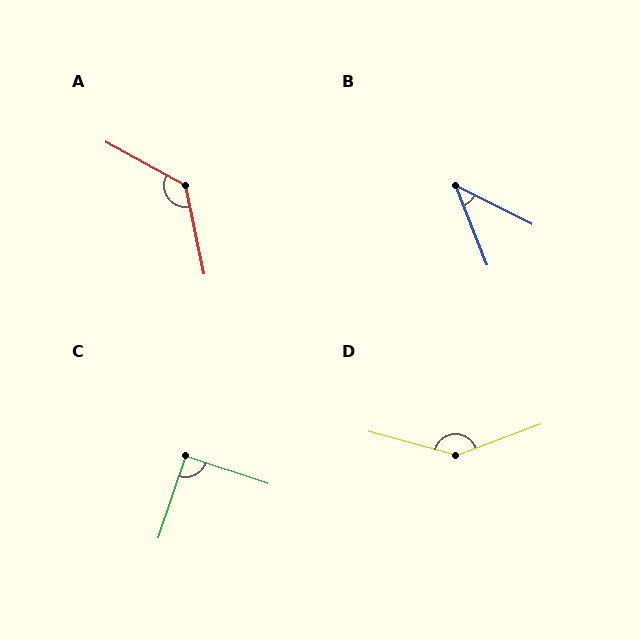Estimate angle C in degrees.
Approximately 90 degrees.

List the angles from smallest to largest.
B (42°), C (90°), A (130°), D (144°).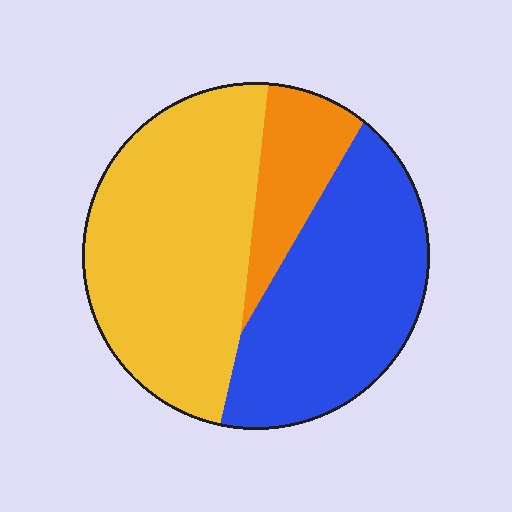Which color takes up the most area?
Yellow, at roughly 45%.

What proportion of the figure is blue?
Blue takes up about two fifths (2/5) of the figure.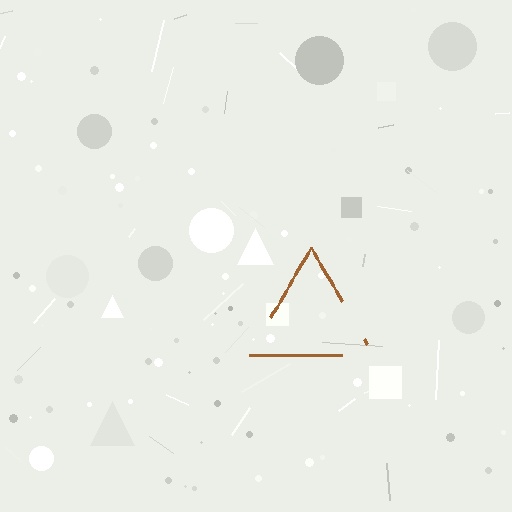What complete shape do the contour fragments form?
The contour fragments form a triangle.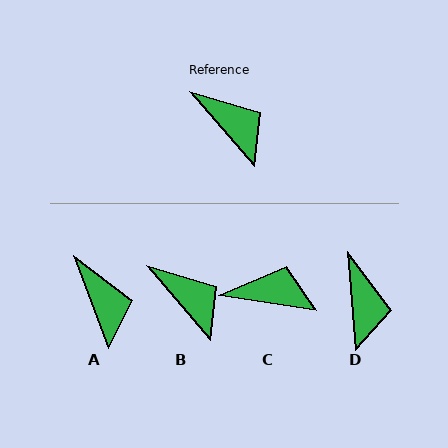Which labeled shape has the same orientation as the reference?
B.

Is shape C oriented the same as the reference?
No, it is off by about 41 degrees.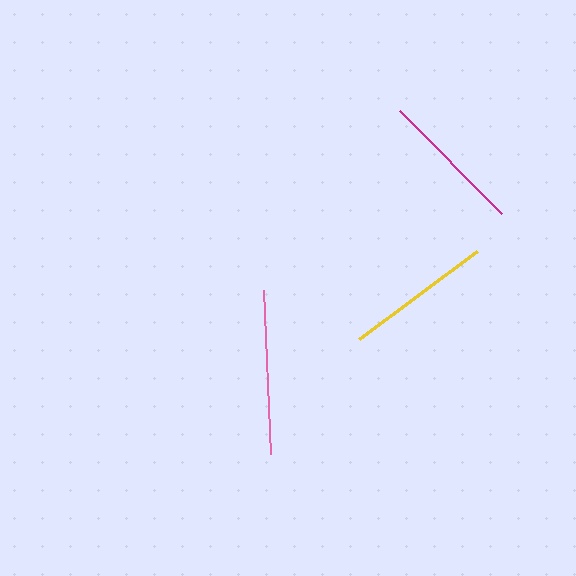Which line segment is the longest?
The pink line is the longest at approximately 165 pixels.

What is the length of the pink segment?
The pink segment is approximately 165 pixels long.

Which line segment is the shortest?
The magenta line is the shortest at approximately 145 pixels.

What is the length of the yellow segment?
The yellow segment is approximately 147 pixels long.